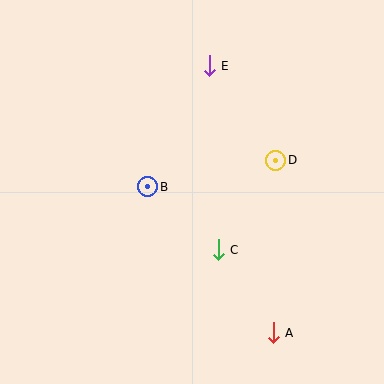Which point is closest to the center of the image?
Point B at (148, 187) is closest to the center.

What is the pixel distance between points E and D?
The distance between E and D is 116 pixels.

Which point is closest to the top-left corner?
Point E is closest to the top-left corner.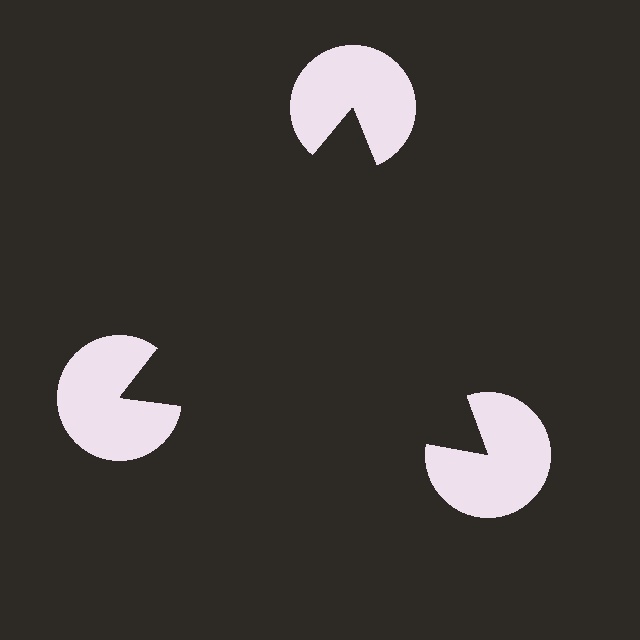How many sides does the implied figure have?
3 sides.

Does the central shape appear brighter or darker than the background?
It typically appears slightly darker than the background, even though no actual brightness change is drawn.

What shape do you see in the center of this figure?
An illusory triangle — its edges are inferred from the aligned wedge cuts in the pac-man discs, not physically drawn.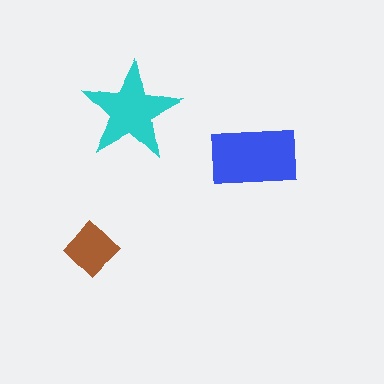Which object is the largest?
The blue rectangle.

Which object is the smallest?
The brown diamond.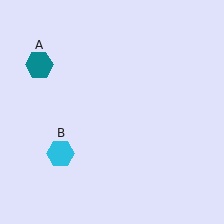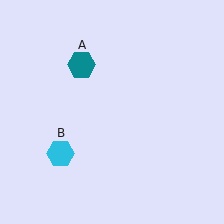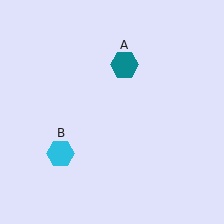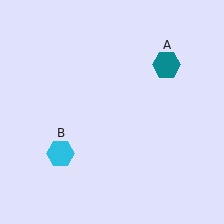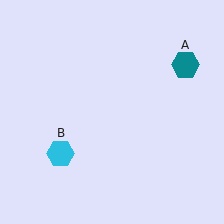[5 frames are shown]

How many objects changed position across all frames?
1 object changed position: teal hexagon (object A).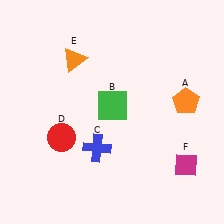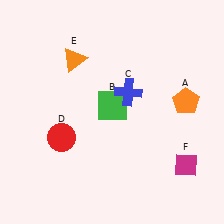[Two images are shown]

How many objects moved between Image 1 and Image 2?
1 object moved between the two images.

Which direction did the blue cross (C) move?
The blue cross (C) moved up.